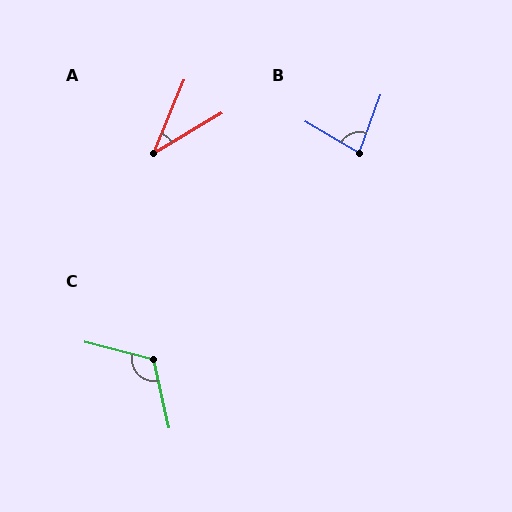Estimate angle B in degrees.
Approximately 80 degrees.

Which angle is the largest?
C, at approximately 117 degrees.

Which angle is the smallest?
A, at approximately 37 degrees.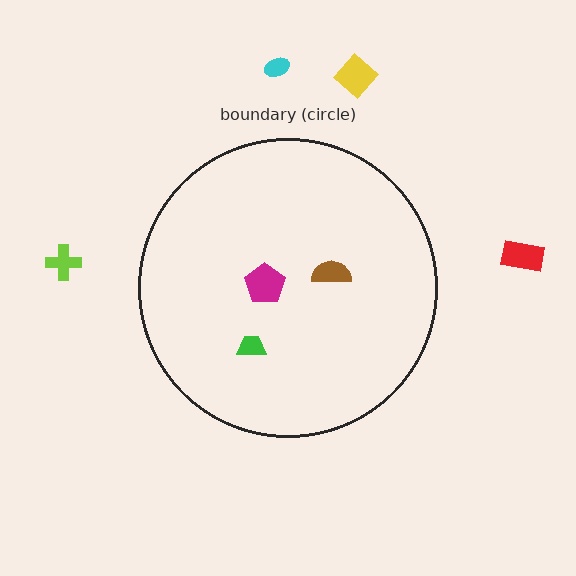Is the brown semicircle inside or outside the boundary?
Inside.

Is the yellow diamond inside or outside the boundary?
Outside.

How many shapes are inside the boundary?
3 inside, 4 outside.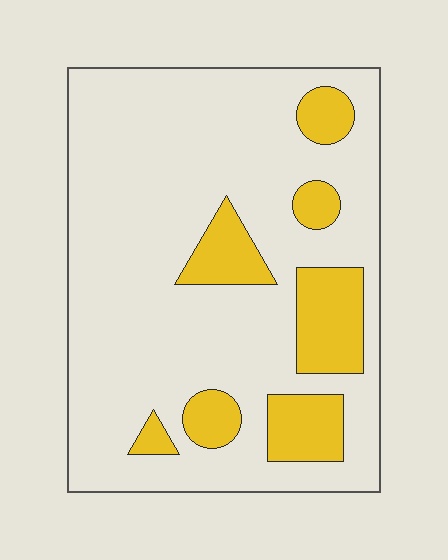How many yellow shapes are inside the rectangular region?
7.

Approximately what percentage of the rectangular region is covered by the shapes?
Approximately 20%.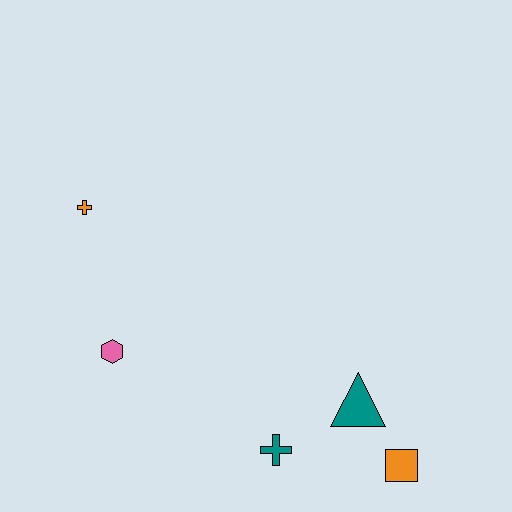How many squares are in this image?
There is 1 square.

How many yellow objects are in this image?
There are no yellow objects.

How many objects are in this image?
There are 5 objects.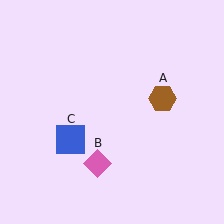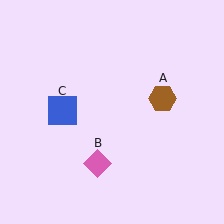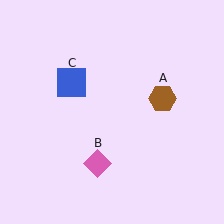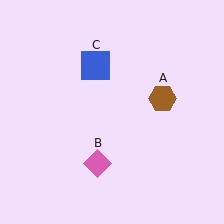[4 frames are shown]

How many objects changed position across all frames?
1 object changed position: blue square (object C).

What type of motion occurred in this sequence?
The blue square (object C) rotated clockwise around the center of the scene.